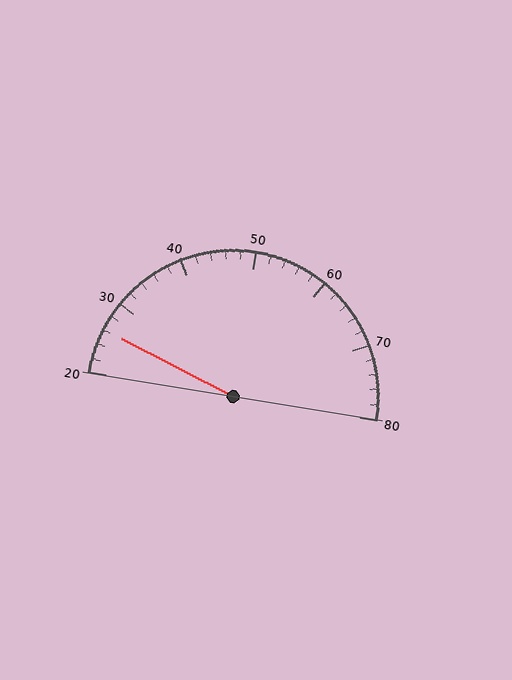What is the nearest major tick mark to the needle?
The nearest major tick mark is 30.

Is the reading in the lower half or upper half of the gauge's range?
The reading is in the lower half of the range (20 to 80).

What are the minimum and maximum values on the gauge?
The gauge ranges from 20 to 80.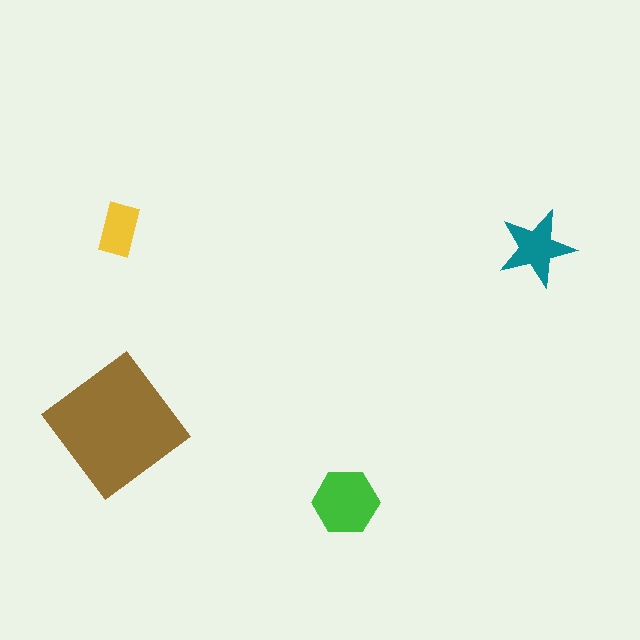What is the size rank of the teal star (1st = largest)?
3rd.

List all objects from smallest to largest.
The yellow rectangle, the teal star, the green hexagon, the brown diamond.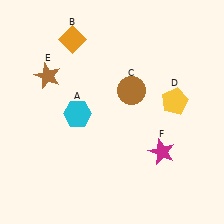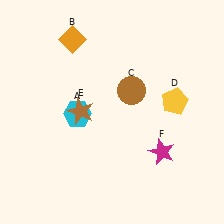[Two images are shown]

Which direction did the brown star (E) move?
The brown star (E) moved down.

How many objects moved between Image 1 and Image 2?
1 object moved between the two images.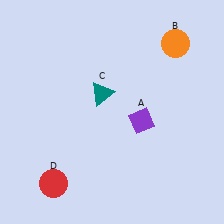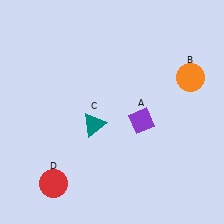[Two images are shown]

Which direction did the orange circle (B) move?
The orange circle (B) moved down.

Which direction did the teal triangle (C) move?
The teal triangle (C) moved down.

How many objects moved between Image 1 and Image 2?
2 objects moved between the two images.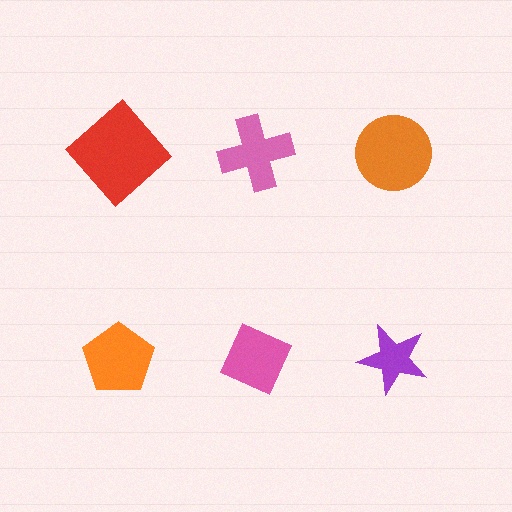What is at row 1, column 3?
An orange circle.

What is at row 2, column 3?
A purple star.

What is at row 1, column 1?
A red diamond.